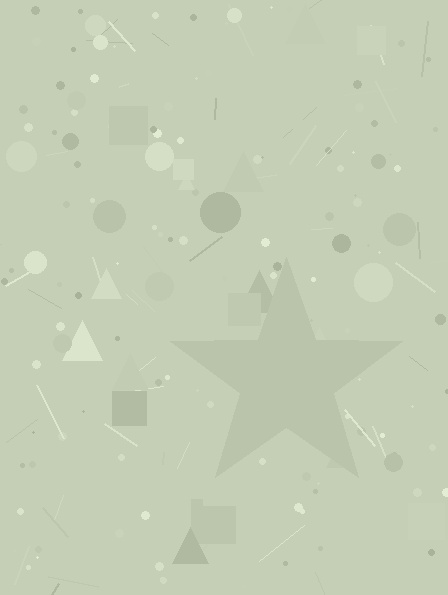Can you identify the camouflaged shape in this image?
The camouflaged shape is a star.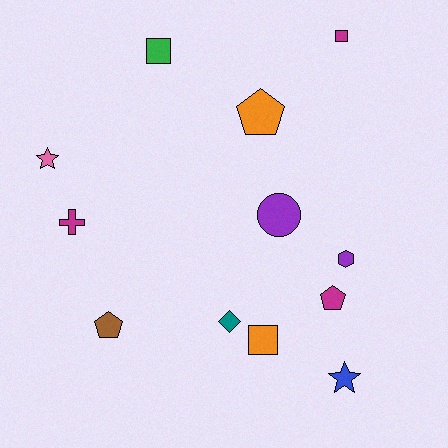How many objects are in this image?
There are 12 objects.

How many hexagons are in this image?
There is 1 hexagon.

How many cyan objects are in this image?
There are no cyan objects.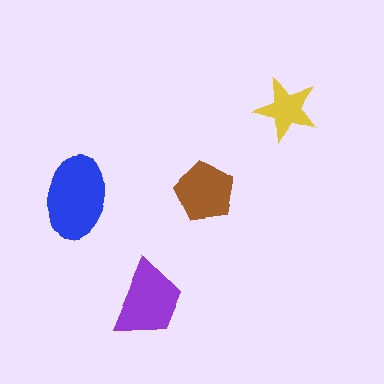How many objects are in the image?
There are 4 objects in the image.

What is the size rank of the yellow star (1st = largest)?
4th.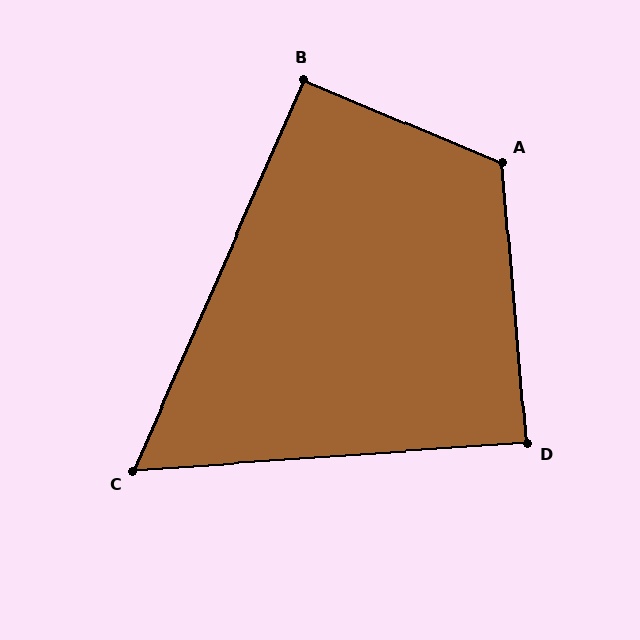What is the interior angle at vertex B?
Approximately 91 degrees (approximately right).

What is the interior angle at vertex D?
Approximately 89 degrees (approximately right).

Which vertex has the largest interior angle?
A, at approximately 118 degrees.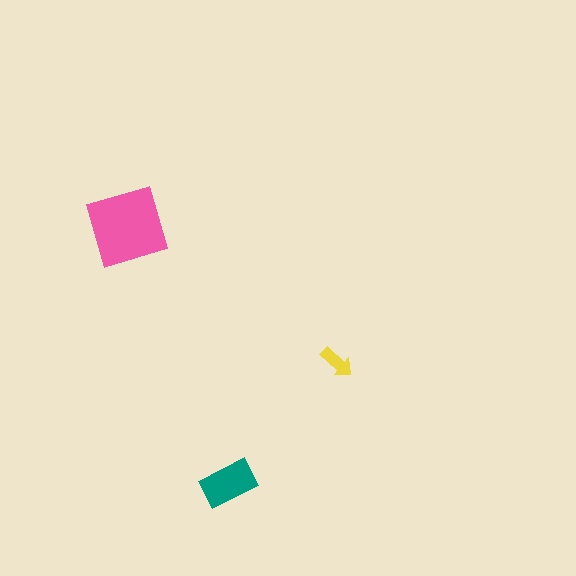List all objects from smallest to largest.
The yellow arrow, the teal rectangle, the pink diamond.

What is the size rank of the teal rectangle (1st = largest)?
2nd.